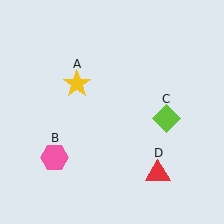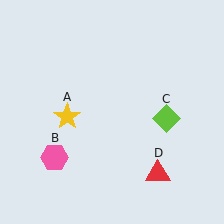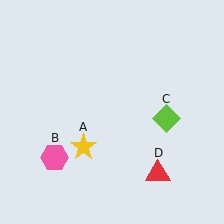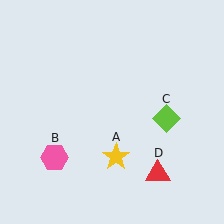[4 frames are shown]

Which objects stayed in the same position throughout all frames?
Pink hexagon (object B) and lime diamond (object C) and red triangle (object D) remained stationary.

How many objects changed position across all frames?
1 object changed position: yellow star (object A).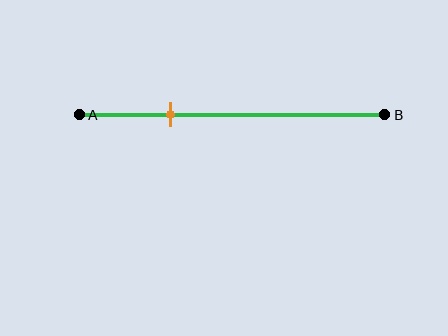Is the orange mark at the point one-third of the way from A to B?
No, the mark is at about 30% from A, not at the 33% one-third point.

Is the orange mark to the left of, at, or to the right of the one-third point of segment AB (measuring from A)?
The orange mark is to the left of the one-third point of segment AB.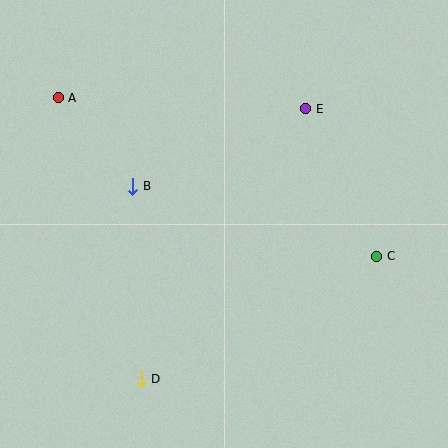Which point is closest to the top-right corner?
Point E is closest to the top-right corner.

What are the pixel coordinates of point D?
Point D is at (141, 379).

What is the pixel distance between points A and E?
The distance between A and E is 248 pixels.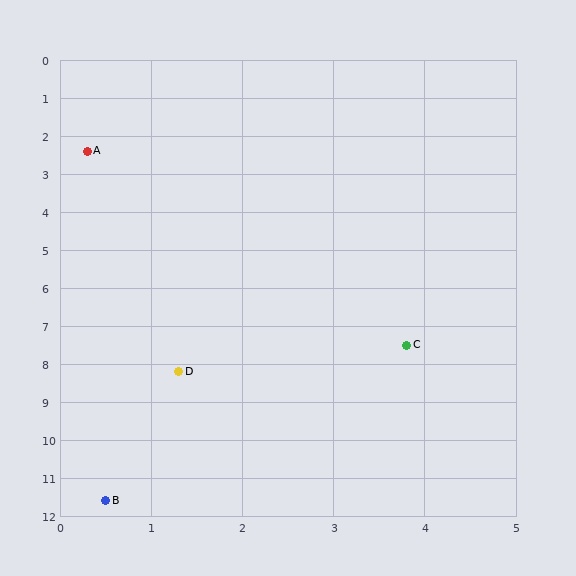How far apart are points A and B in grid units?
Points A and B are about 9.2 grid units apart.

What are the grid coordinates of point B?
Point B is at approximately (0.5, 11.6).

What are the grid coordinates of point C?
Point C is at approximately (3.8, 7.5).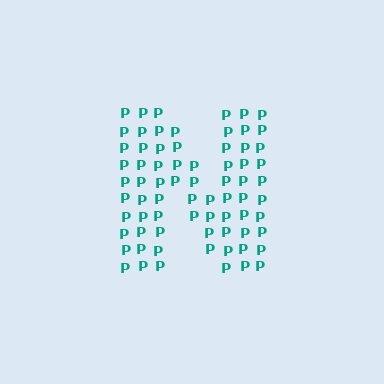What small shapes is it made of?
It is made of small letter P's.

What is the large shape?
The large shape is the letter N.